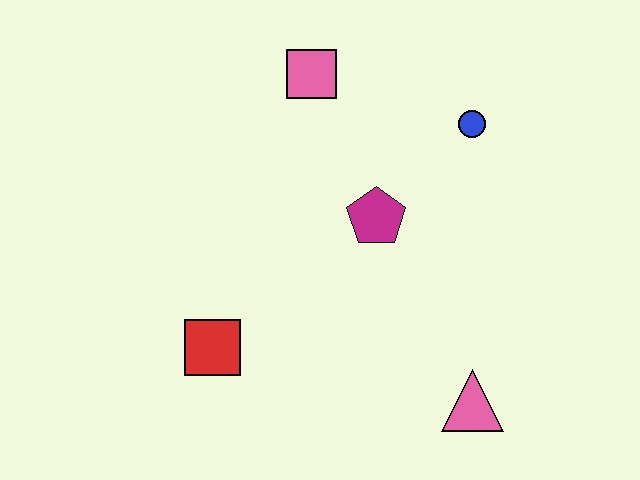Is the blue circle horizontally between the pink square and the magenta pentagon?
No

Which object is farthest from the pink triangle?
The pink square is farthest from the pink triangle.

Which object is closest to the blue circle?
The magenta pentagon is closest to the blue circle.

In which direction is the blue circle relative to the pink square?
The blue circle is to the right of the pink square.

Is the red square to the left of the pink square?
Yes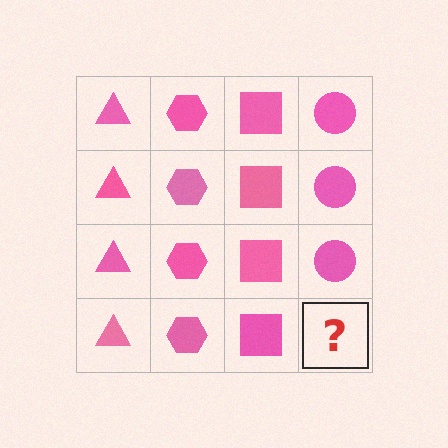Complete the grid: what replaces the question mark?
The question mark should be replaced with a pink circle.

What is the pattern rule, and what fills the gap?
The rule is that each column has a consistent shape. The gap should be filled with a pink circle.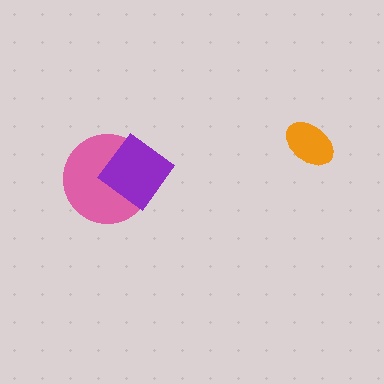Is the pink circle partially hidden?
Yes, it is partially covered by another shape.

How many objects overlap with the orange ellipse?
0 objects overlap with the orange ellipse.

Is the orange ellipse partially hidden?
No, no other shape covers it.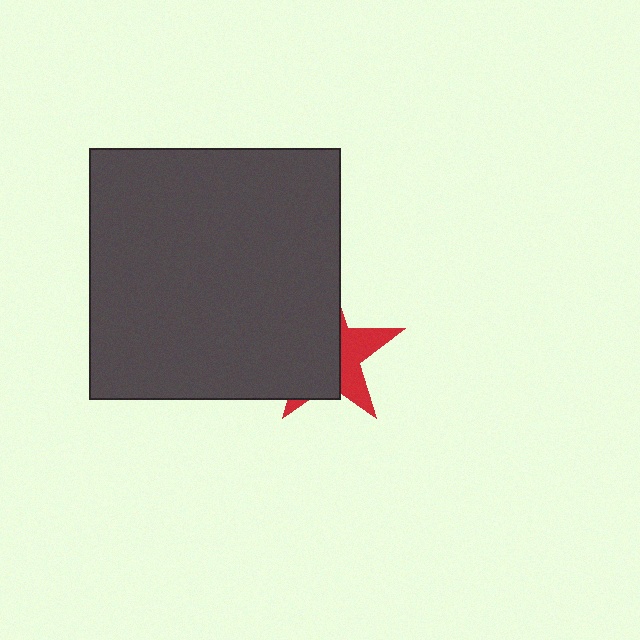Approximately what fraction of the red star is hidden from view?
Roughly 63% of the red star is hidden behind the dark gray square.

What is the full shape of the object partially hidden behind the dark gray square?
The partially hidden object is a red star.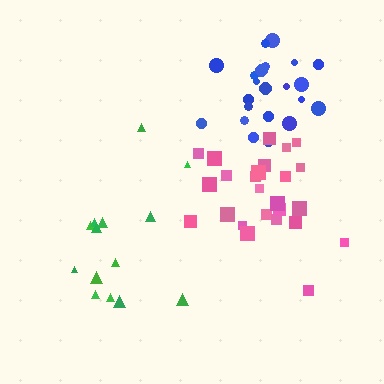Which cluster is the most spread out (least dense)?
Green.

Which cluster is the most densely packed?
Blue.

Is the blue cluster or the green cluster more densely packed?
Blue.